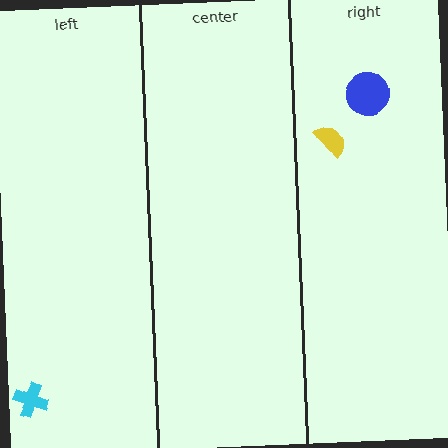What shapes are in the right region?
The yellow semicircle, the blue circle.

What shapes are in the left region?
The cyan cross.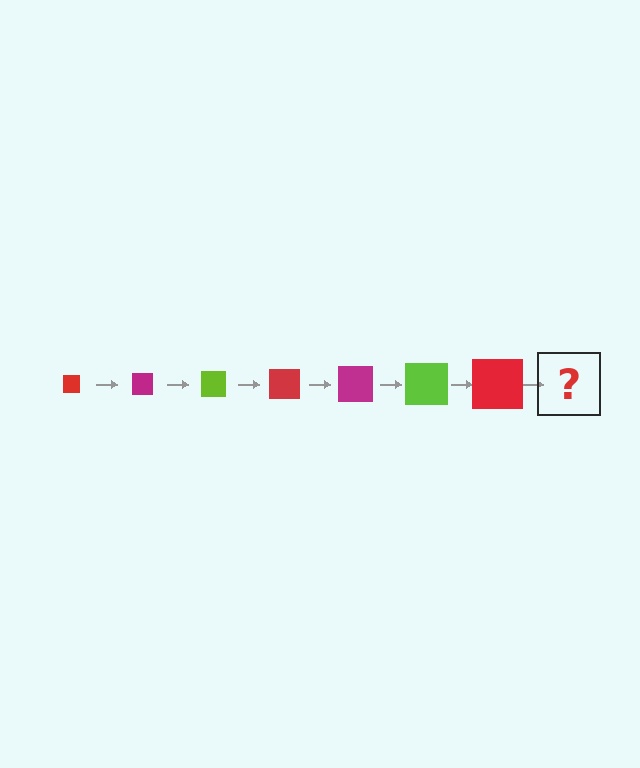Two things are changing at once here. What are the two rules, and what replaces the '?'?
The two rules are that the square grows larger each step and the color cycles through red, magenta, and lime. The '?' should be a magenta square, larger than the previous one.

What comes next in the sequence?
The next element should be a magenta square, larger than the previous one.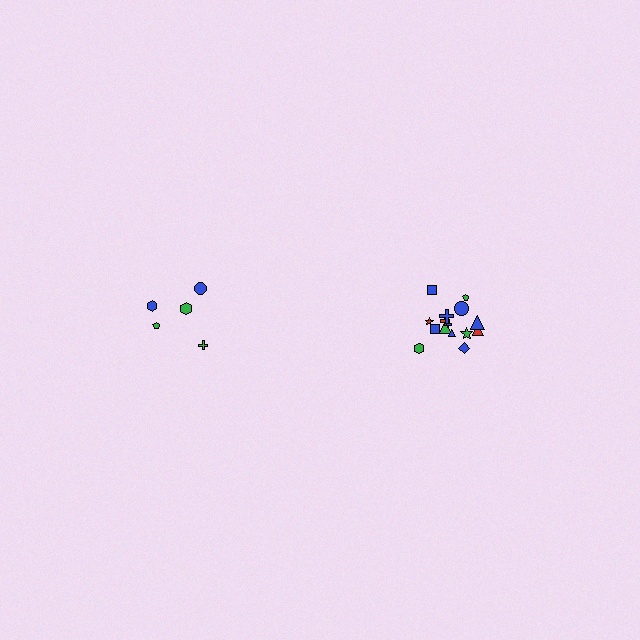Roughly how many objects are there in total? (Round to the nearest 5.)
Roughly 20 objects in total.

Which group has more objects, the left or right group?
The right group.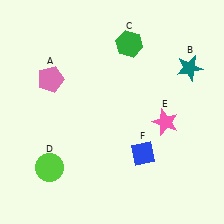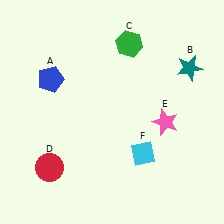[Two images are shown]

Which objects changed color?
A changed from pink to blue. D changed from lime to red. F changed from blue to cyan.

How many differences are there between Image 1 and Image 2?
There are 3 differences between the two images.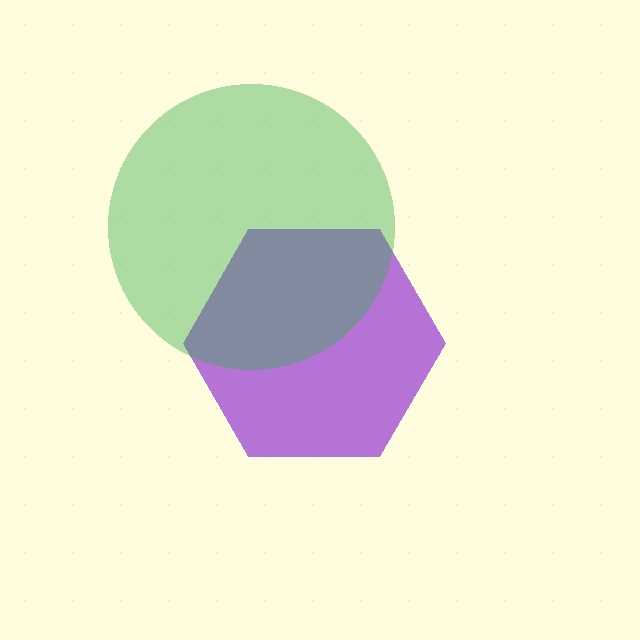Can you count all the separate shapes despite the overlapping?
Yes, there are 2 separate shapes.